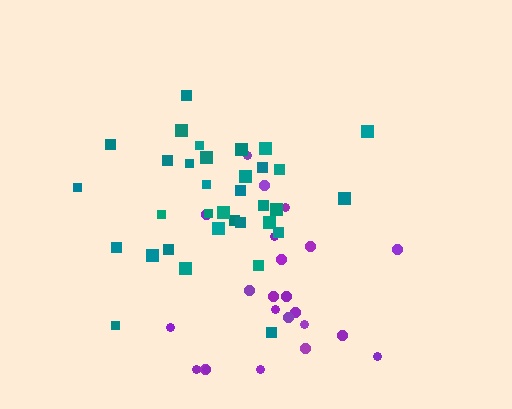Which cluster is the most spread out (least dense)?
Purple.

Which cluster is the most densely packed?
Teal.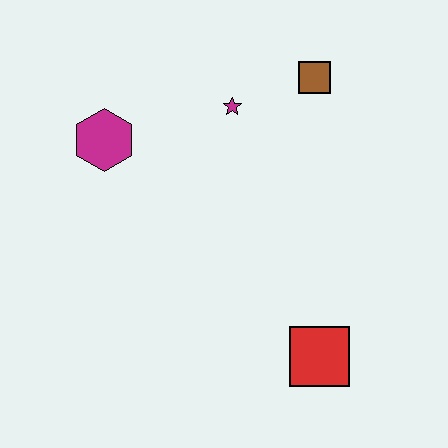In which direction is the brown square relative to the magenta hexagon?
The brown square is to the right of the magenta hexagon.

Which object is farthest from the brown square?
The red square is farthest from the brown square.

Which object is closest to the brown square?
The magenta star is closest to the brown square.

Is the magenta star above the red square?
Yes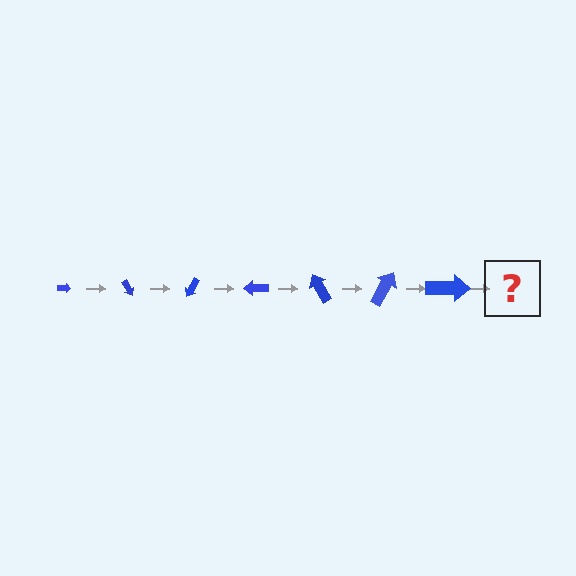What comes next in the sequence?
The next element should be an arrow, larger than the previous one and rotated 420 degrees from the start.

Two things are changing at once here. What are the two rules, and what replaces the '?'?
The two rules are that the arrow grows larger each step and it rotates 60 degrees each step. The '?' should be an arrow, larger than the previous one and rotated 420 degrees from the start.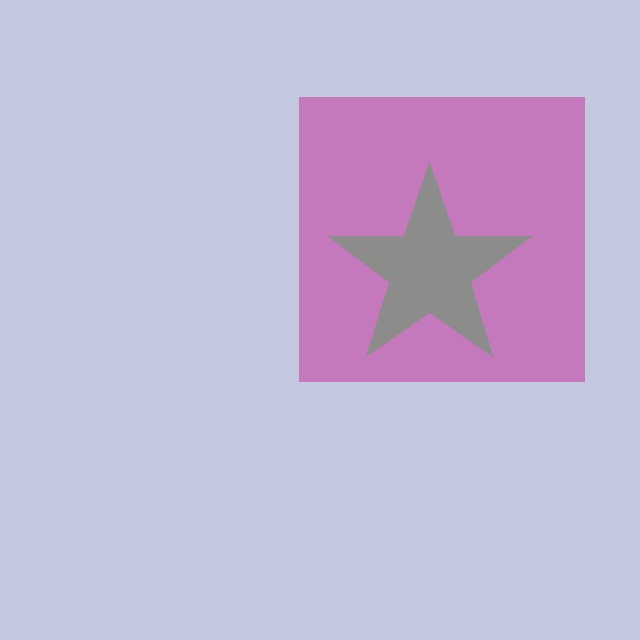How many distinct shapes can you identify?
There are 2 distinct shapes: a magenta square, a green star.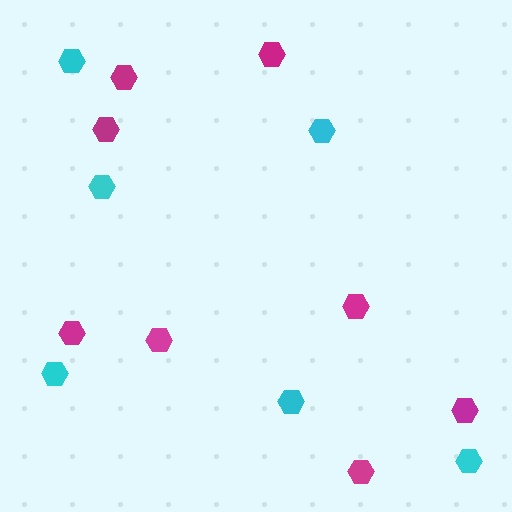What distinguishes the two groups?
There are 2 groups: one group of magenta hexagons (8) and one group of cyan hexagons (6).